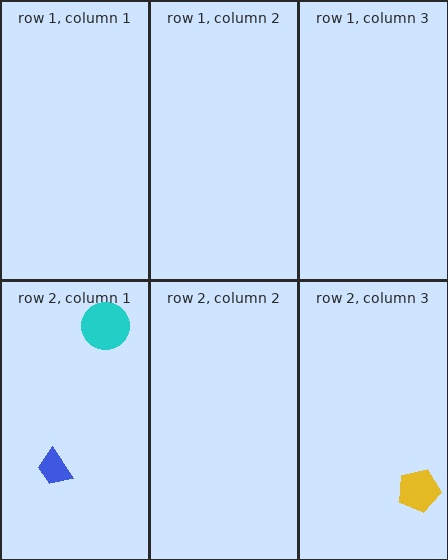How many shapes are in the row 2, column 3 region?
1.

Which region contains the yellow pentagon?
The row 2, column 3 region.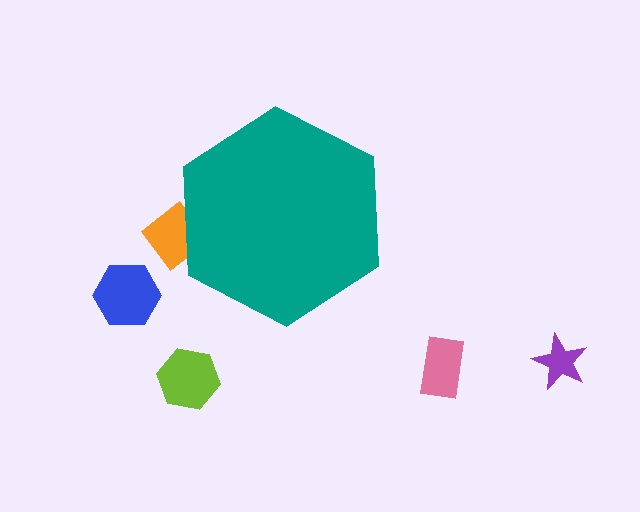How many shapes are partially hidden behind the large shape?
1 shape is partially hidden.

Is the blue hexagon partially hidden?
No, the blue hexagon is fully visible.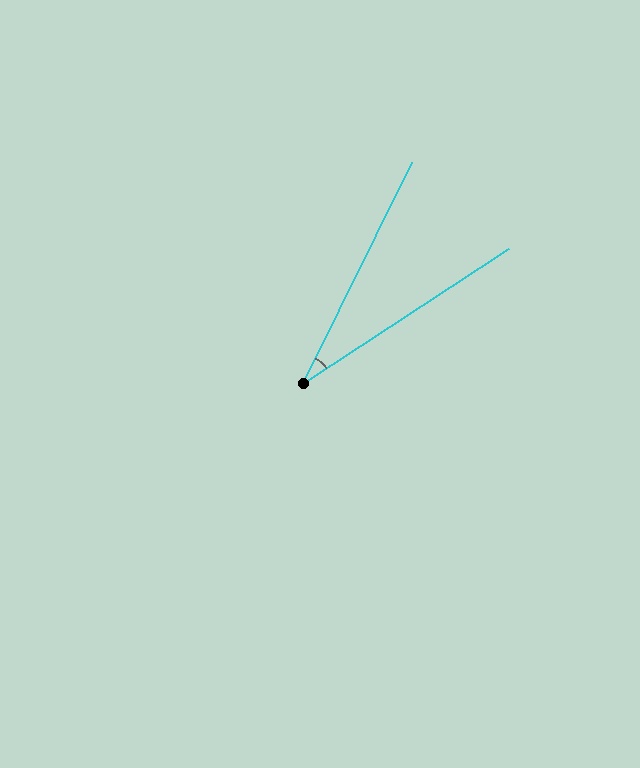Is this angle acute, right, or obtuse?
It is acute.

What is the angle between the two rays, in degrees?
Approximately 30 degrees.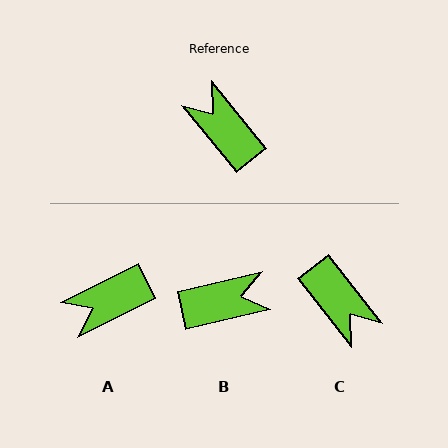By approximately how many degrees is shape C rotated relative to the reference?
Approximately 179 degrees counter-clockwise.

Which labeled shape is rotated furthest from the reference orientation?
C, about 179 degrees away.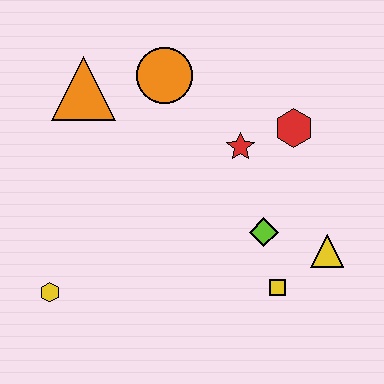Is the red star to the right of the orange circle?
Yes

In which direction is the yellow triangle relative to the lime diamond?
The yellow triangle is to the right of the lime diamond.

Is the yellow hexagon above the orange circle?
No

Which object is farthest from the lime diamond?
The orange triangle is farthest from the lime diamond.